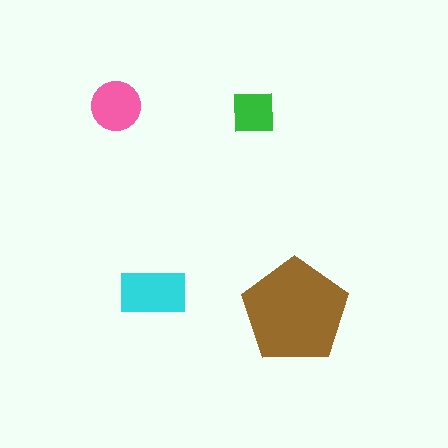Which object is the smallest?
The green square.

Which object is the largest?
The brown pentagon.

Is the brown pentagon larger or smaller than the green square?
Larger.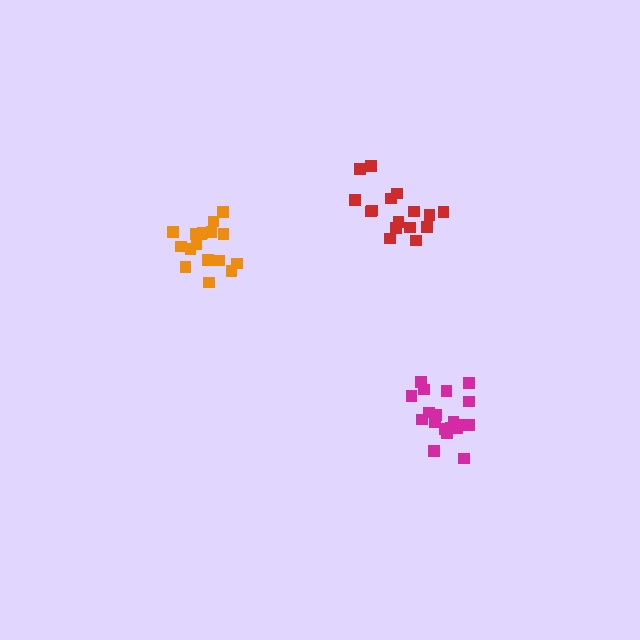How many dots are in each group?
Group 1: 19 dots, Group 2: 17 dots, Group 3: 16 dots (52 total).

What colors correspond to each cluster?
The clusters are colored: magenta, orange, red.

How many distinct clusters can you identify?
There are 3 distinct clusters.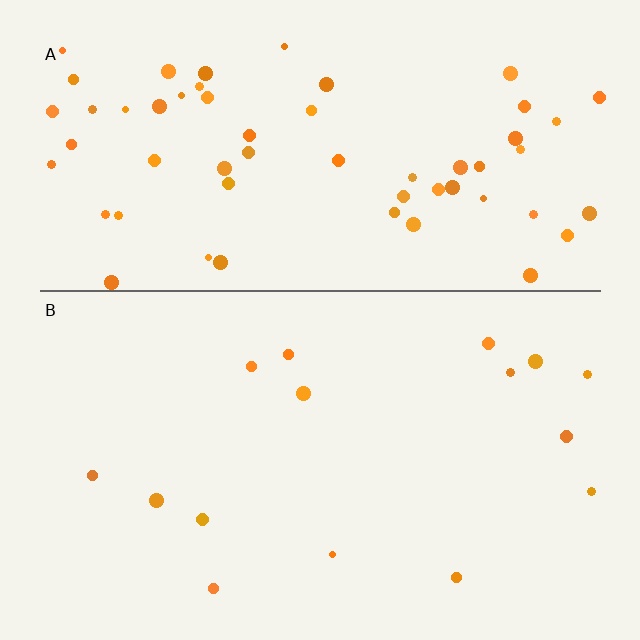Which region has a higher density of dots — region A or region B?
A (the top).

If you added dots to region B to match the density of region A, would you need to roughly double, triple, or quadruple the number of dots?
Approximately quadruple.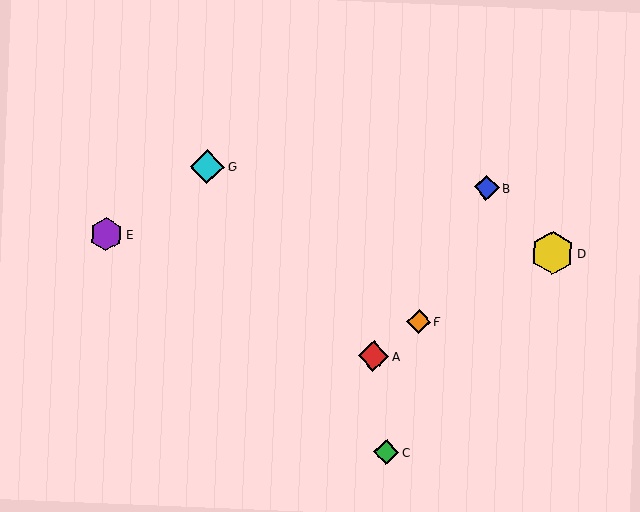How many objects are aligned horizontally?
2 objects (D, E) are aligned horizontally.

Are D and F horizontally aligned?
No, D is at y≈253 and F is at y≈322.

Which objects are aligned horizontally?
Objects D, E are aligned horizontally.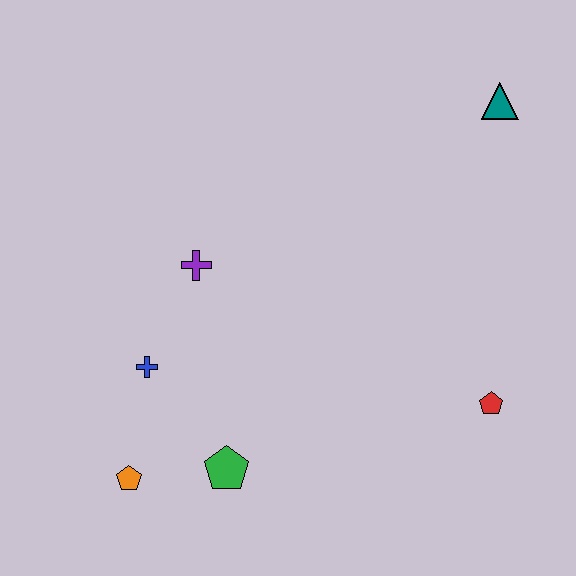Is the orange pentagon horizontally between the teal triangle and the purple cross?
No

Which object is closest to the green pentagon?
The orange pentagon is closest to the green pentagon.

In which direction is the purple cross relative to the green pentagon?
The purple cross is above the green pentagon.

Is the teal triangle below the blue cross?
No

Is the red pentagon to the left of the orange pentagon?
No